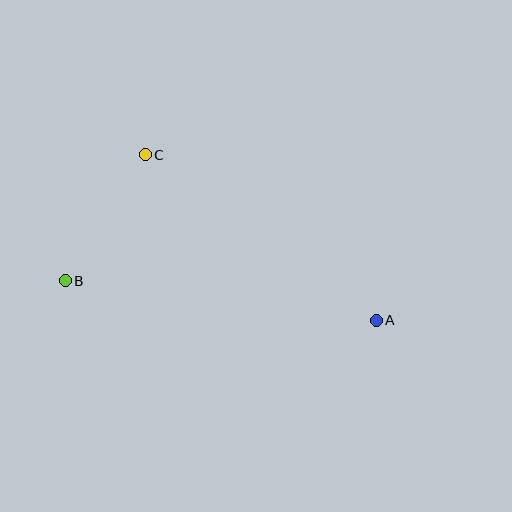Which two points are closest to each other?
Points B and C are closest to each other.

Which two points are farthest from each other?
Points A and B are farthest from each other.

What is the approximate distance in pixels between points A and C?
The distance between A and C is approximately 284 pixels.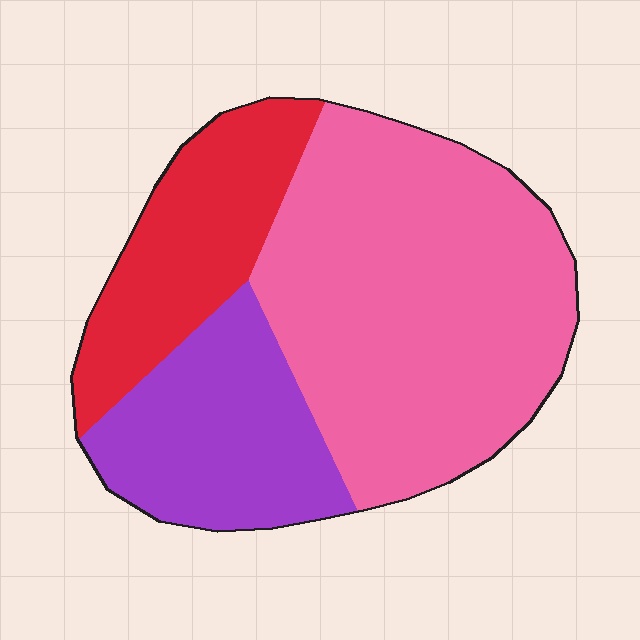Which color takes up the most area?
Pink, at roughly 55%.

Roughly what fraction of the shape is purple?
Purple covers about 25% of the shape.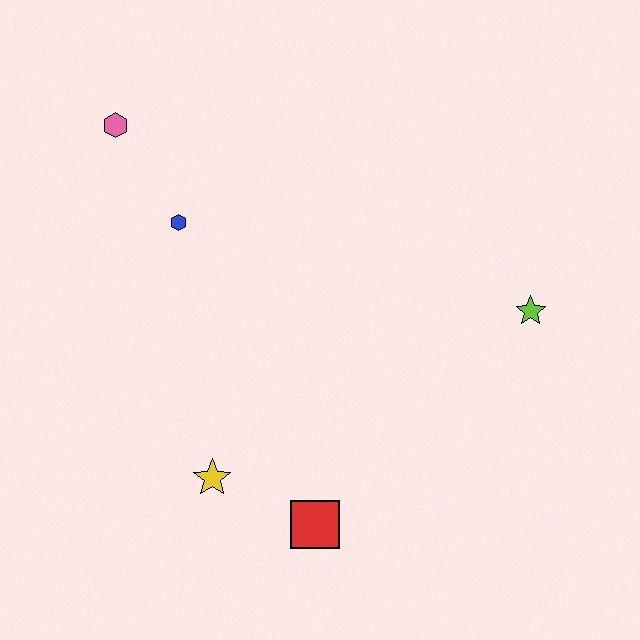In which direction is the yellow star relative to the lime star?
The yellow star is to the left of the lime star.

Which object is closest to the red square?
The yellow star is closest to the red square.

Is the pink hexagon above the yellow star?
Yes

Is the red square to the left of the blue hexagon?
No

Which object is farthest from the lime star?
The pink hexagon is farthest from the lime star.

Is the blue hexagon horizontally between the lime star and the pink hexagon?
Yes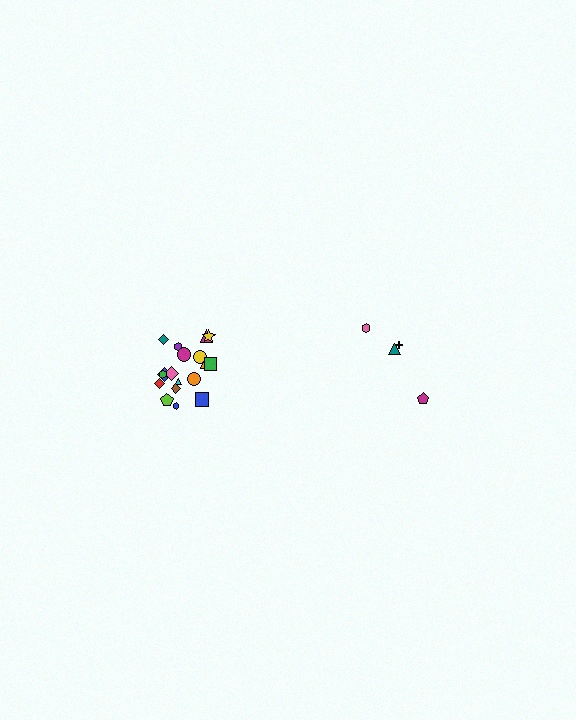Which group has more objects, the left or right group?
The left group.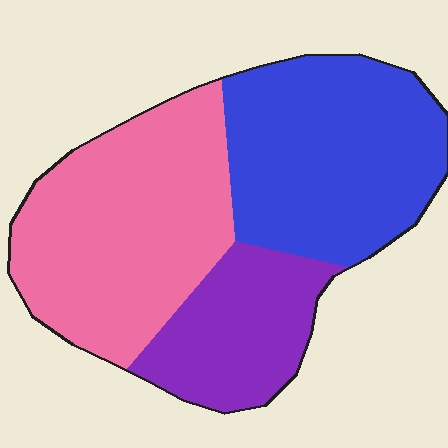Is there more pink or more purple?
Pink.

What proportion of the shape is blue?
Blue takes up between a quarter and a half of the shape.